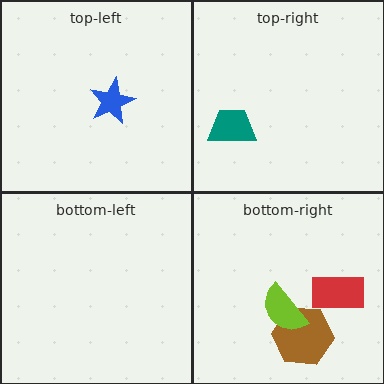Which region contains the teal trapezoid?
The top-right region.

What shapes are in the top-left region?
The blue star.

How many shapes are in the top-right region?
1.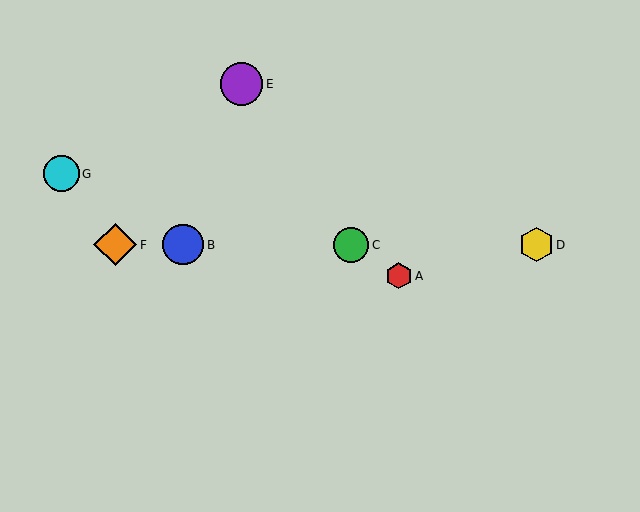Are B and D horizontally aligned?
Yes, both are at y≈245.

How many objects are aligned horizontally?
4 objects (B, C, D, F) are aligned horizontally.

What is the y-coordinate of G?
Object G is at y≈174.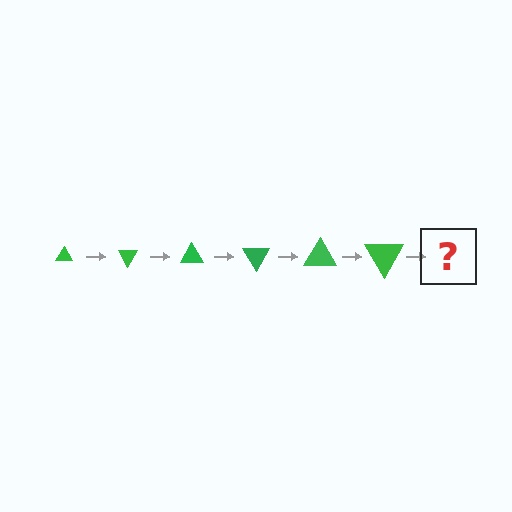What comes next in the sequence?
The next element should be a triangle, larger than the previous one and rotated 360 degrees from the start.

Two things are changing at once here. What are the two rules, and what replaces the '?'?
The two rules are that the triangle grows larger each step and it rotates 60 degrees each step. The '?' should be a triangle, larger than the previous one and rotated 360 degrees from the start.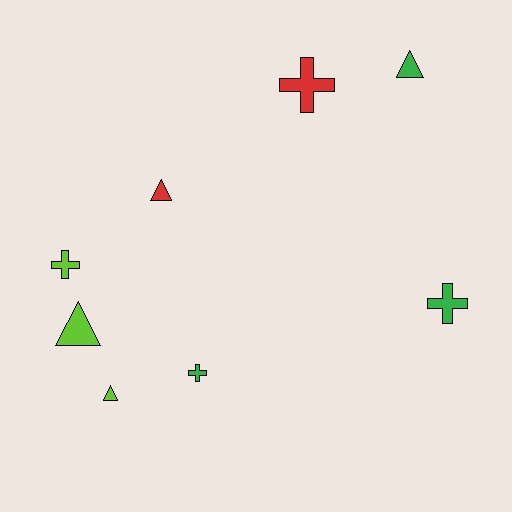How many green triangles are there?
There is 1 green triangle.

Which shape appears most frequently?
Cross, with 4 objects.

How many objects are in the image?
There are 8 objects.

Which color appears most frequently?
Green, with 3 objects.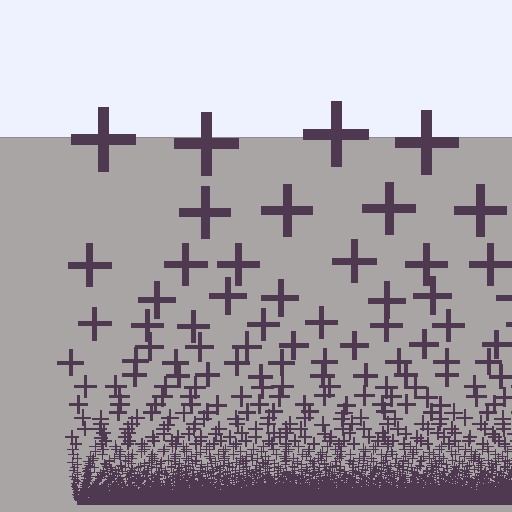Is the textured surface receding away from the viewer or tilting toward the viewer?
The surface appears to tilt toward the viewer. Texture elements get larger and sparser toward the top.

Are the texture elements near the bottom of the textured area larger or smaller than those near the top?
Smaller. The gradient is inverted — elements near the bottom are smaller and denser.